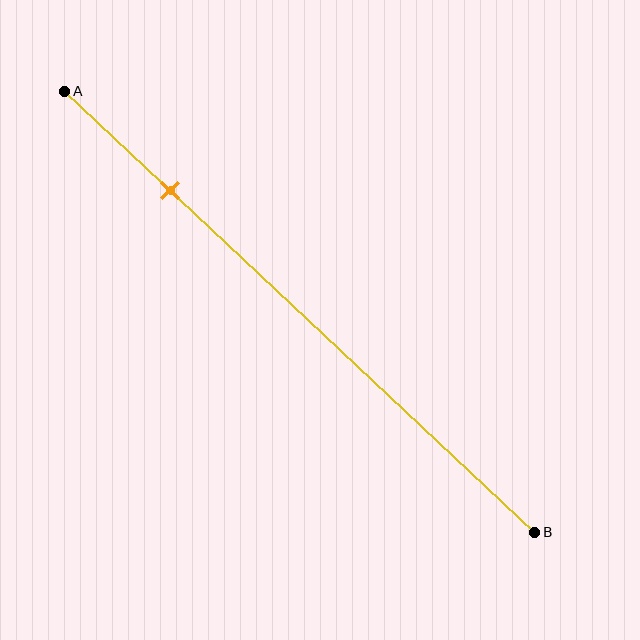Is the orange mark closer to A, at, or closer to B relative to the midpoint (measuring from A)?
The orange mark is closer to point A than the midpoint of segment AB.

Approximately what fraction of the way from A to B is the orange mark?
The orange mark is approximately 25% of the way from A to B.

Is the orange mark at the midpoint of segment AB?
No, the mark is at about 25% from A, not at the 50% midpoint.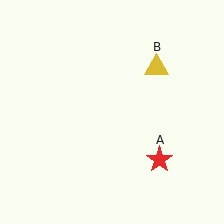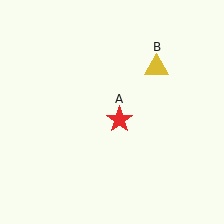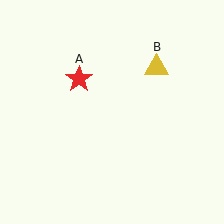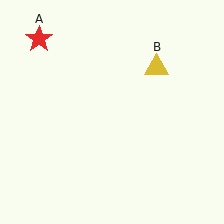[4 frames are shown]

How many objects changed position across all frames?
1 object changed position: red star (object A).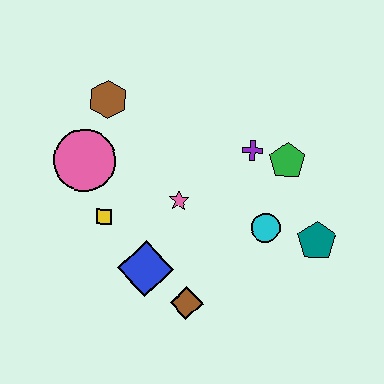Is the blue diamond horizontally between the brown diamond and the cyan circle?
No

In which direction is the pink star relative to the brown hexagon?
The pink star is below the brown hexagon.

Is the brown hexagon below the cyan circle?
No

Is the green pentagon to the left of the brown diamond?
No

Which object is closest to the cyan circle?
The teal pentagon is closest to the cyan circle.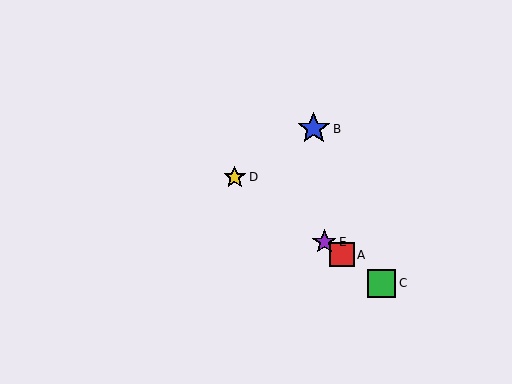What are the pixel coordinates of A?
Object A is at (342, 255).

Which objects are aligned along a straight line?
Objects A, C, D, E are aligned along a straight line.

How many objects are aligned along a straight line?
4 objects (A, C, D, E) are aligned along a straight line.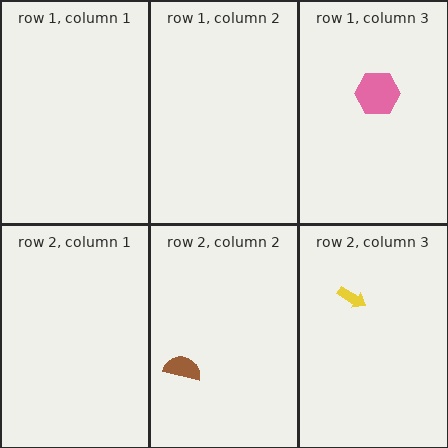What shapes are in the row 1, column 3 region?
The pink hexagon.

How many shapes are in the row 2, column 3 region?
1.